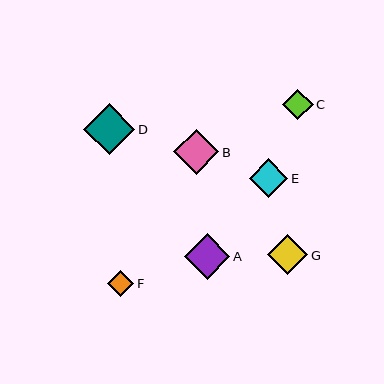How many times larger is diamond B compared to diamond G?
Diamond B is approximately 1.1 times the size of diamond G.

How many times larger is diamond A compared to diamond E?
Diamond A is approximately 1.2 times the size of diamond E.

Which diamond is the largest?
Diamond D is the largest with a size of approximately 51 pixels.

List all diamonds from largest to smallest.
From largest to smallest: D, A, B, G, E, C, F.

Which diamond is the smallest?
Diamond F is the smallest with a size of approximately 26 pixels.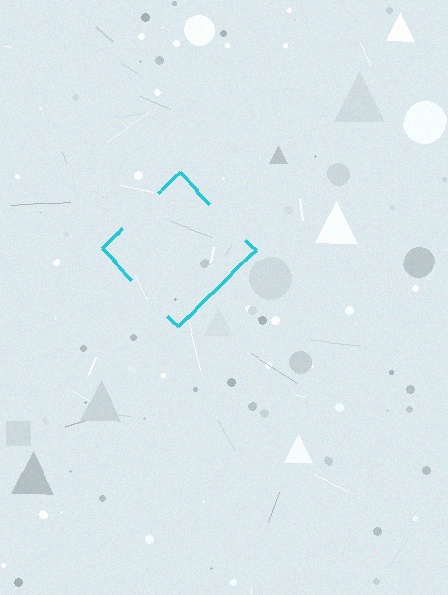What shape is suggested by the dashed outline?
The dashed outline suggests a diamond.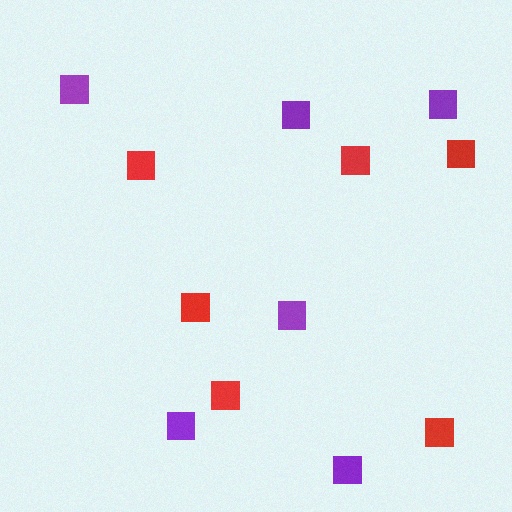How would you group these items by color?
There are 2 groups: one group of purple squares (6) and one group of red squares (6).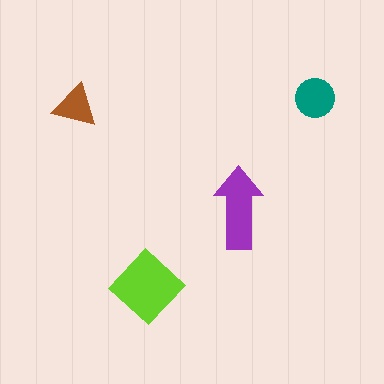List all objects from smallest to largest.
The brown triangle, the teal circle, the purple arrow, the lime diamond.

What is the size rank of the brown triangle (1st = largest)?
4th.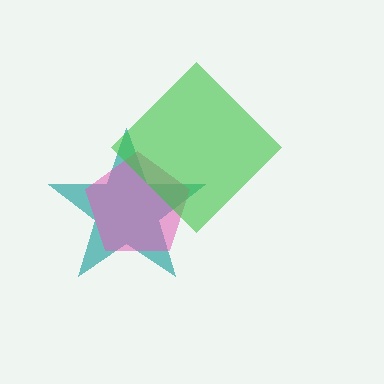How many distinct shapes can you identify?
There are 3 distinct shapes: a teal star, a pink pentagon, a green diamond.